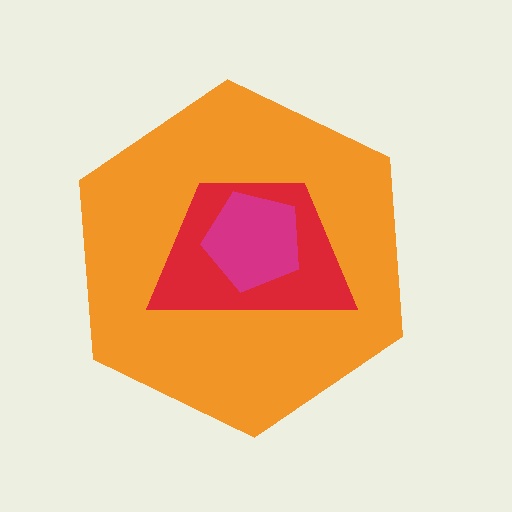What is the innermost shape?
The magenta pentagon.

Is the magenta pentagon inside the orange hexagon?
Yes.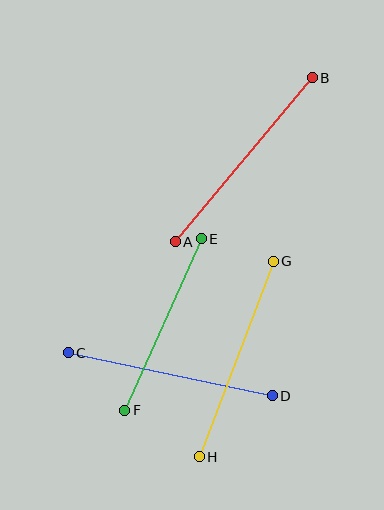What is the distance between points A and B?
The distance is approximately 214 pixels.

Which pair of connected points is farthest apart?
Points A and B are farthest apart.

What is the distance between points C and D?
The distance is approximately 209 pixels.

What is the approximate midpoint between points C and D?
The midpoint is at approximately (170, 374) pixels.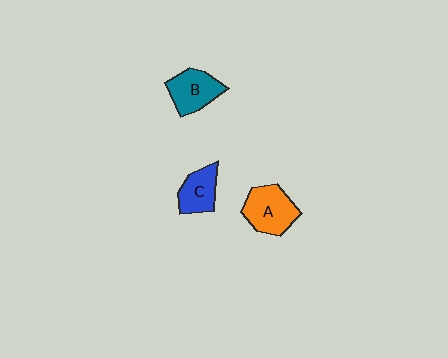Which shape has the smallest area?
Shape C (blue).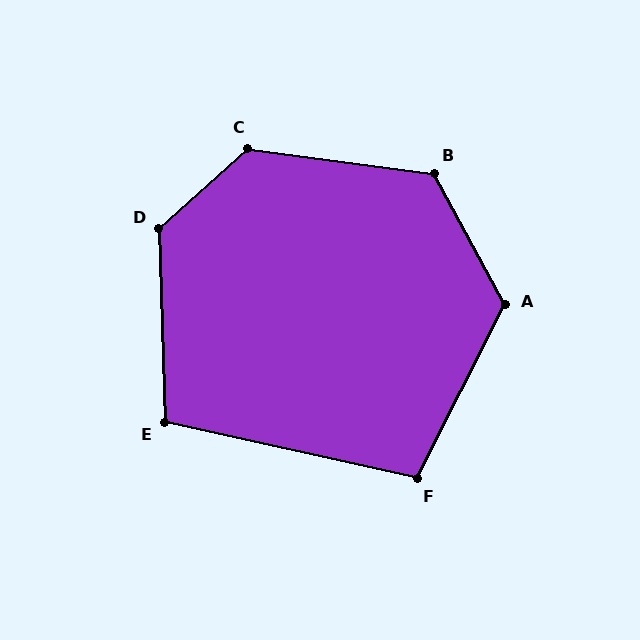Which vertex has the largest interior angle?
C, at approximately 131 degrees.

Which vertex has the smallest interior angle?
F, at approximately 104 degrees.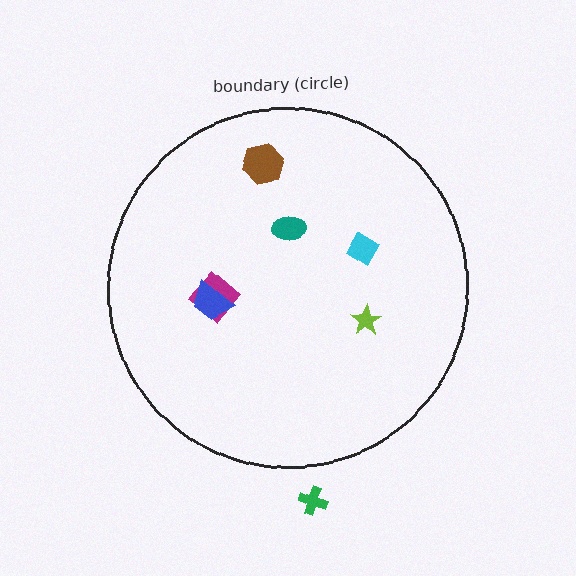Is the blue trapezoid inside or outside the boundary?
Inside.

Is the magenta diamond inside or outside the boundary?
Inside.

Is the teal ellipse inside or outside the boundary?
Inside.